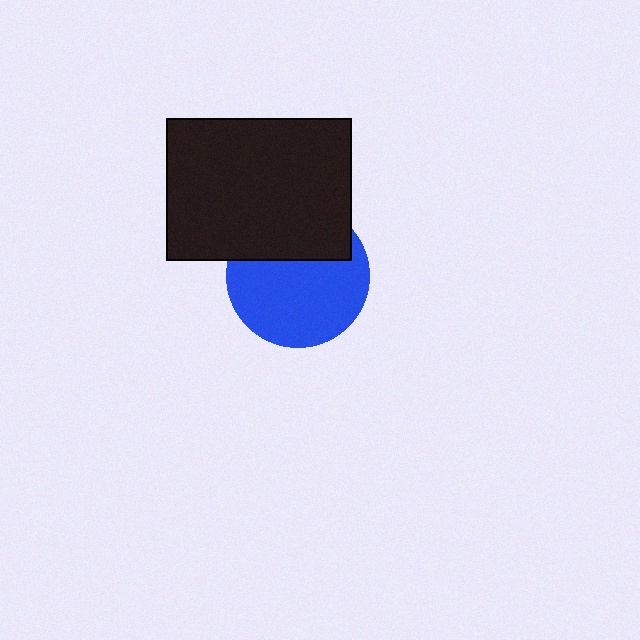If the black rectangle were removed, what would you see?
You would see the complete blue circle.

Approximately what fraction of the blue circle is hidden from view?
Roughly 35% of the blue circle is hidden behind the black rectangle.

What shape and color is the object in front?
The object in front is a black rectangle.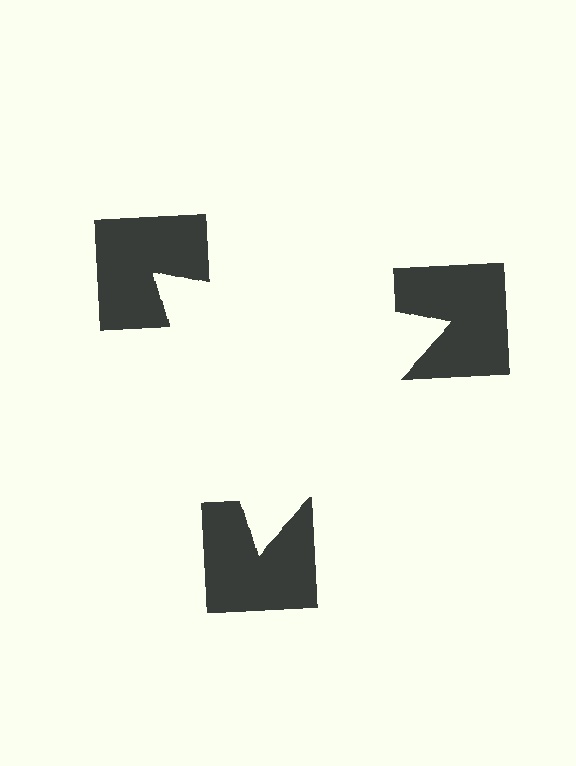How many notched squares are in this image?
There are 3 — one at each vertex of the illusory triangle.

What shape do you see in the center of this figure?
An illusory triangle — its edges are inferred from the aligned wedge cuts in the notched squares, not physically drawn.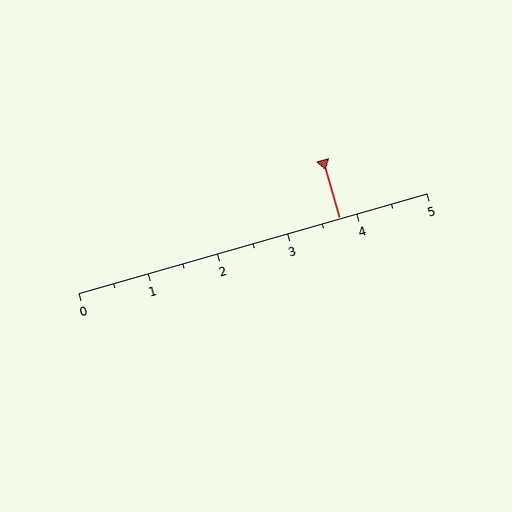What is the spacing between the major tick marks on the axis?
The major ticks are spaced 1 apart.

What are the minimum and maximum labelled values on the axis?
The axis runs from 0 to 5.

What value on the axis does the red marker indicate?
The marker indicates approximately 3.8.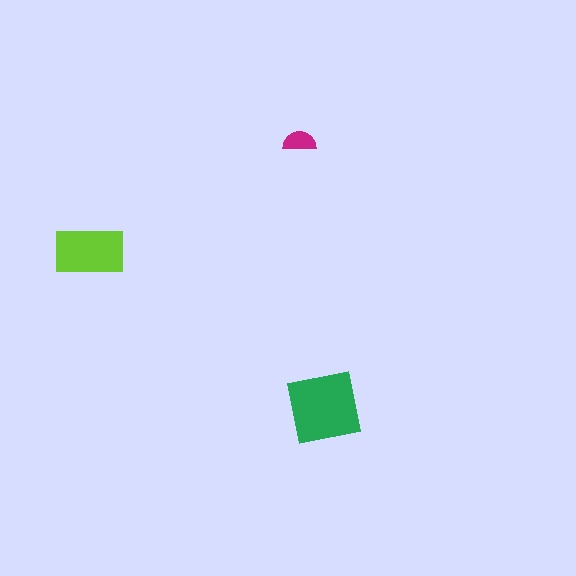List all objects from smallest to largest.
The magenta semicircle, the lime rectangle, the green square.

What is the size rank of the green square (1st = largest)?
1st.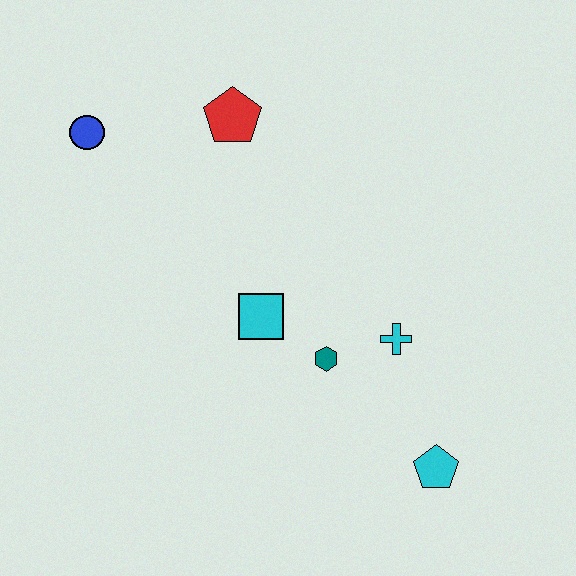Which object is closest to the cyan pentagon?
The cyan cross is closest to the cyan pentagon.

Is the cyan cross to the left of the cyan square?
No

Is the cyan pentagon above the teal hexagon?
No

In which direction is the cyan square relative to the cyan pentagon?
The cyan square is to the left of the cyan pentagon.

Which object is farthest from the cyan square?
The blue circle is farthest from the cyan square.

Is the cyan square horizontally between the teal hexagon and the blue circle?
Yes